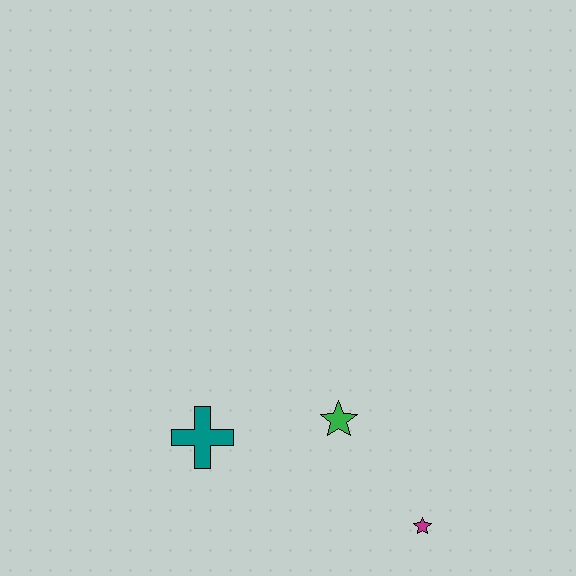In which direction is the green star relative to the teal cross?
The green star is to the right of the teal cross.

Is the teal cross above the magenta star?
Yes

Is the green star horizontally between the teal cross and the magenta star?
Yes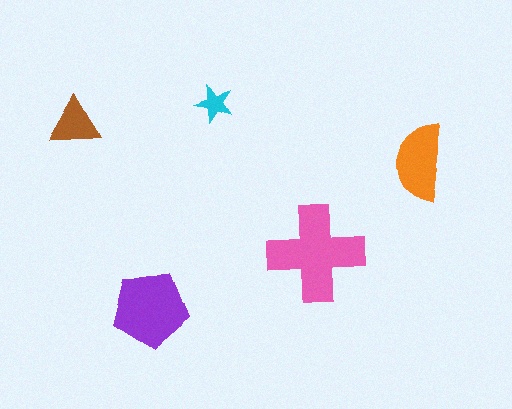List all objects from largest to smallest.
The pink cross, the purple pentagon, the orange semicircle, the brown triangle, the cyan star.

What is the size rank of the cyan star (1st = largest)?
5th.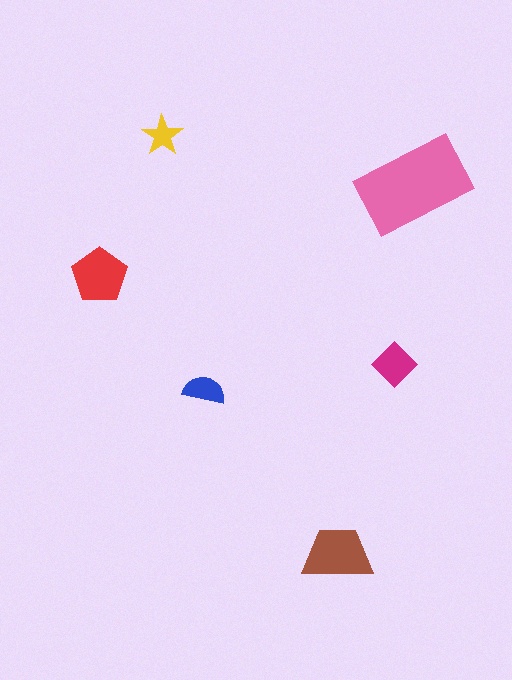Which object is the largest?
The pink rectangle.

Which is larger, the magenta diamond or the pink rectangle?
The pink rectangle.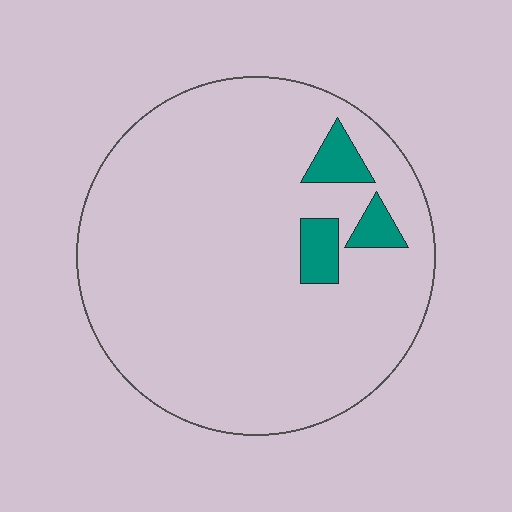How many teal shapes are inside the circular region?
3.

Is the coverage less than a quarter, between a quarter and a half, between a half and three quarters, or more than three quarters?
Less than a quarter.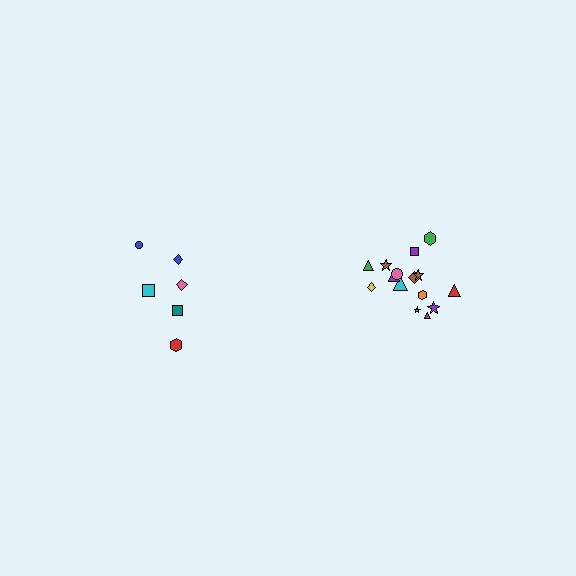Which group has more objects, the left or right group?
The right group.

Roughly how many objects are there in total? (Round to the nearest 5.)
Roughly 20 objects in total.